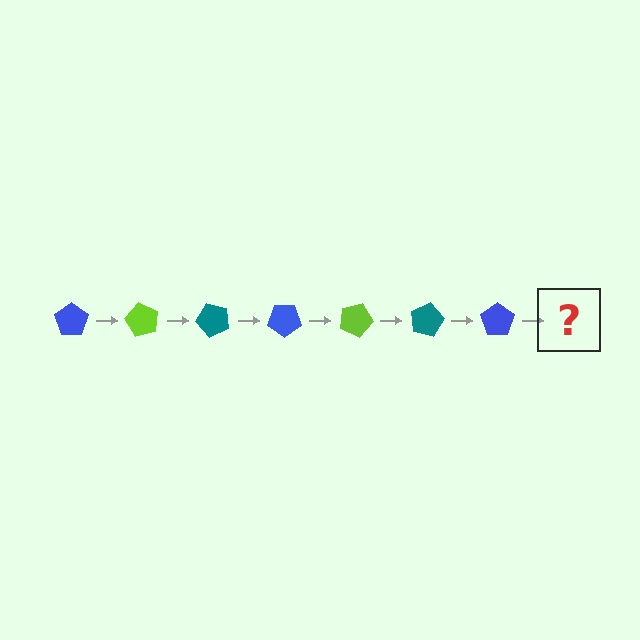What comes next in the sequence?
The next element should be a lime pentagon, rotated 420 degrees from the start.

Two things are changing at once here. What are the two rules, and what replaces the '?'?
The two rules are that it rotates 60 degrees each step and the color cycles through blue, lime, and teal. The '?' should be a lime pentagon, rotated 420 degrees from the start.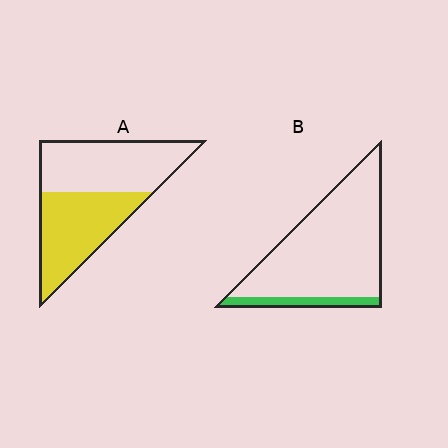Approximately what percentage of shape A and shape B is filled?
A is approximately 50% and B is approximately 15%.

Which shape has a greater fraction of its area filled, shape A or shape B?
Shape A.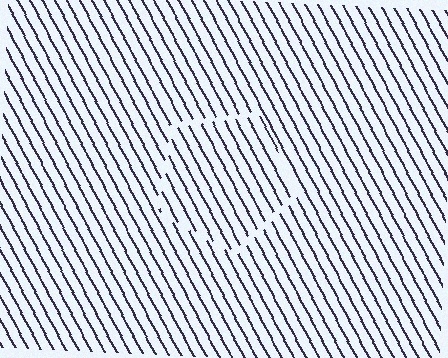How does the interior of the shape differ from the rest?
The interior of the shape contains the same grating, shifted by half a period — the contour is defined by the phase discontinuity where line-ends from the inner and outer gratings abut.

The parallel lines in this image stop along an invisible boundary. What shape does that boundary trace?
An illusory pentagon. The interior of the shape contains the same grating, shifted by half a period — the contour is defined by the phase discontinuity where line-ends from the inner and outer gratings abut.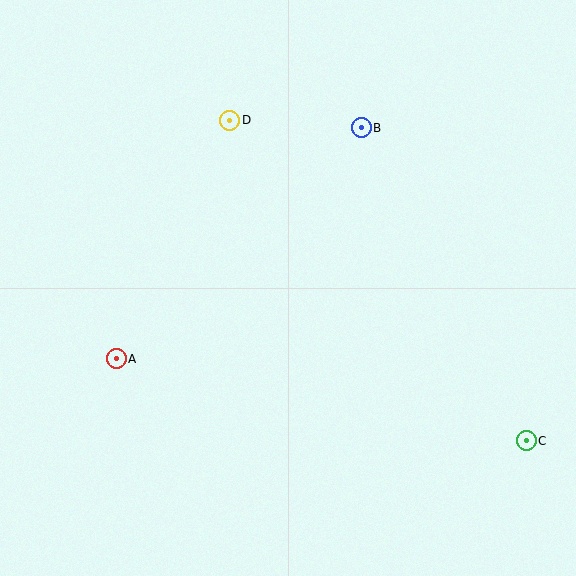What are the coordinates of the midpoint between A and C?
The midpoint between A and C is at (321, 400).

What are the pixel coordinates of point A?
Point A is at (116, 359).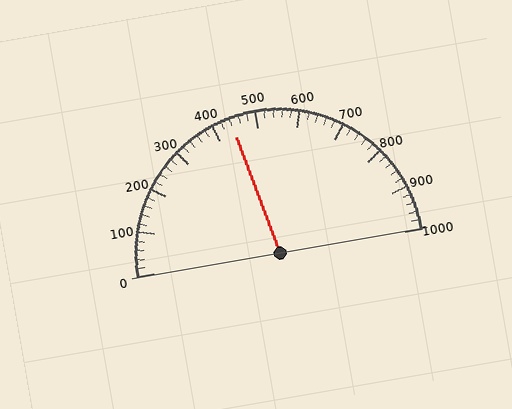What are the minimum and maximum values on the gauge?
The gauge ranges from 0 to 1000.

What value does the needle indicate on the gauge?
The needle indicates approximately 440.